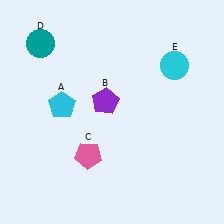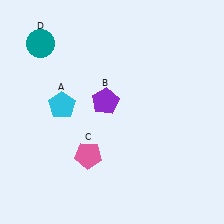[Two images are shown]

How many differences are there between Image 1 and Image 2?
There is 1 difference between the two images.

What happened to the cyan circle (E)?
The cyan circle (E) was removed in Image 2. It was in the top-right area of Image 1.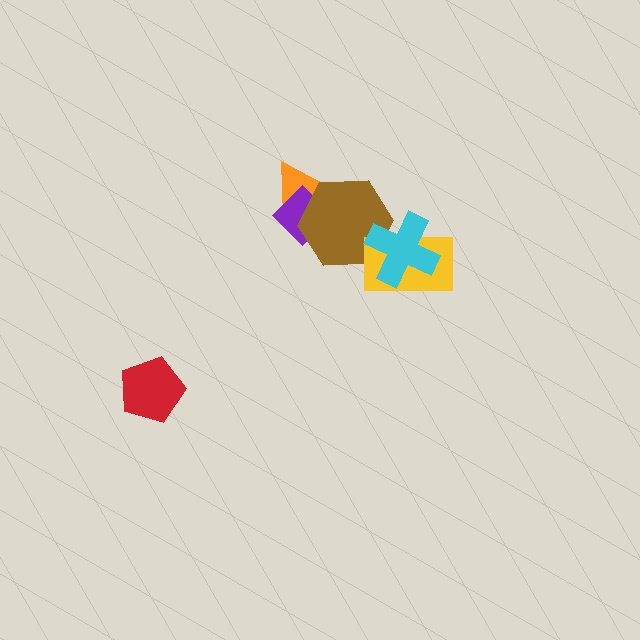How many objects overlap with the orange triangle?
2 objects overlap with the orange triangle.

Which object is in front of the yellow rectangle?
The cyan cross is in front of the yellow rectangle.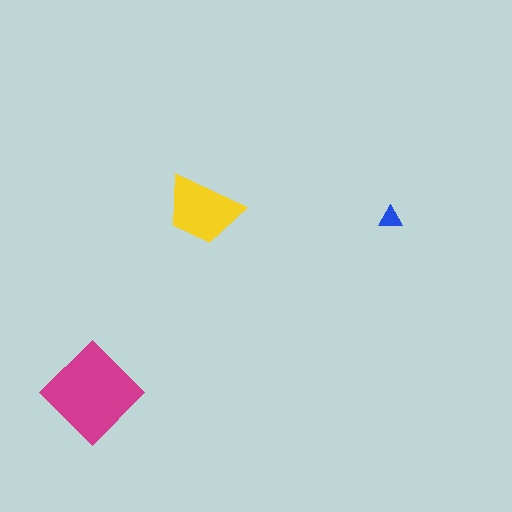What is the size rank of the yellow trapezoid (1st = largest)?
2nd.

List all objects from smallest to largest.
The blue triangle, the yellow trapezoid, the magenta diamond.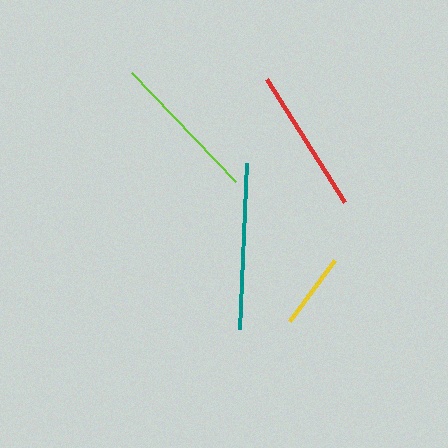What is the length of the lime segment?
The lime segment is approximately 151 pixels long.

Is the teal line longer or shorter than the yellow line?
The teal line is longer than the yellow line.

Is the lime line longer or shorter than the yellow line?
The lime line is longer than the yellow line.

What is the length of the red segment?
The red segment is approximately 145 pixels long.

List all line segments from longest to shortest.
From longest to shortest: teal, lime, red, yellow.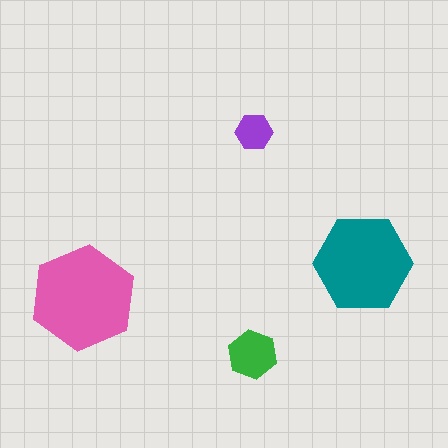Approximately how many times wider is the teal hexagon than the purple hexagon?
About 2.5 times wider.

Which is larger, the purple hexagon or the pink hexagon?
The pink one.